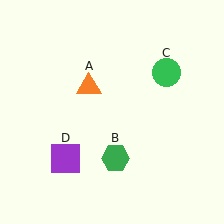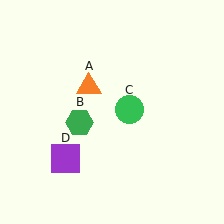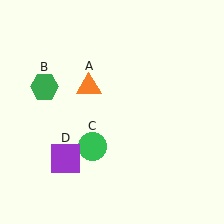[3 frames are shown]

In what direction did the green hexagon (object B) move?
The green hexagon (object B) moved up and to the left.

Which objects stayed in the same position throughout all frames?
Orange triangle (object A) and purple square (object D) remained stationary.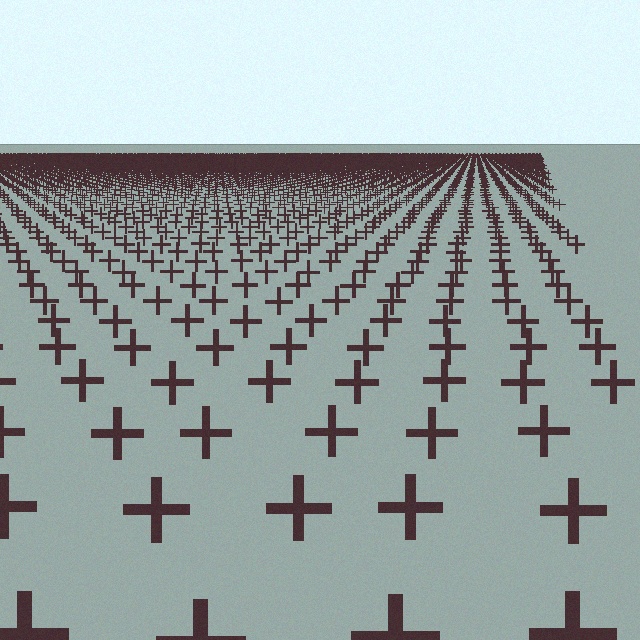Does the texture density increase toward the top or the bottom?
Density increases toward the top.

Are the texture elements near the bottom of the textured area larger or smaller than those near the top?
Larger. Near the bottom, elements are closer to the viewer and appear at a bigger on-screen size.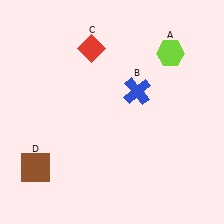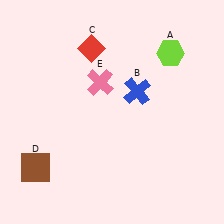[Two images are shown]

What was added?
A pink cross (E) was added in Image 2.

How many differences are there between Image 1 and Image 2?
There is 1 difference between the two images.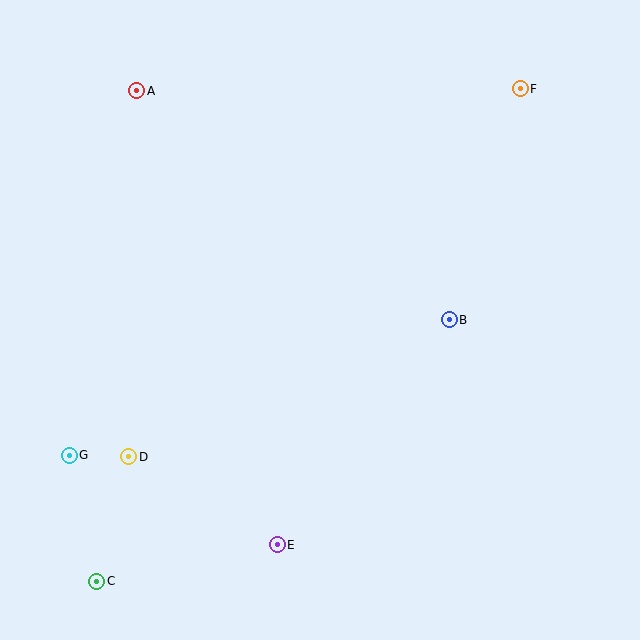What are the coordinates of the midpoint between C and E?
The midpoint between C and E is at (187, 563).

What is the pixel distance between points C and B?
The distance between C and B is 439 pixels.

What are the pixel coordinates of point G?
Point G is at (69, 455).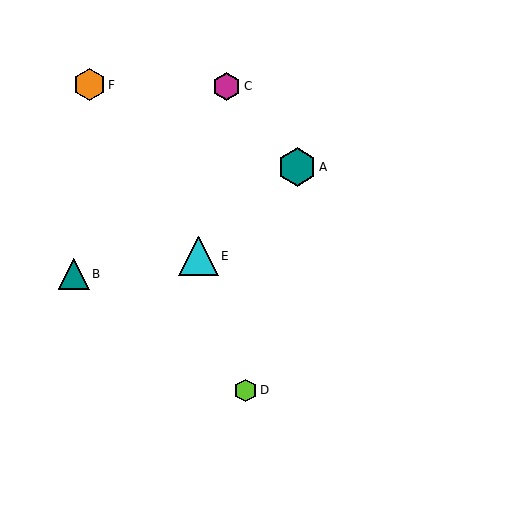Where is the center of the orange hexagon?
The center of the orange hexagon is at (89, 85).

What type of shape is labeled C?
Shape C is a magenta hexagon.